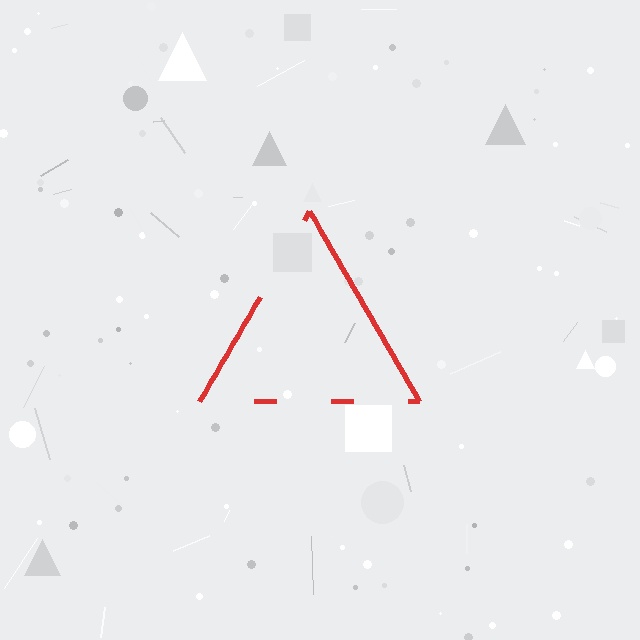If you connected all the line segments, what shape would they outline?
They would outline a triangle.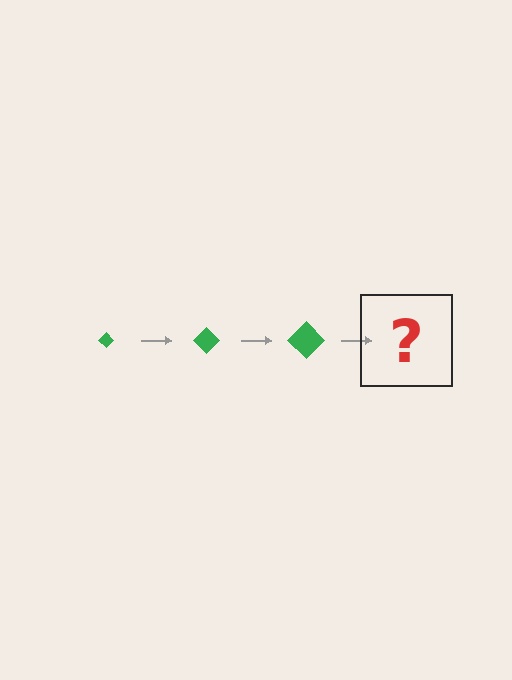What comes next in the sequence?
The next element should be a green diamond, larger than the previous one.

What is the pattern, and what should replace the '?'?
The pattern is that the diamond gets progressively larger each step. The '?' should be a green diamond, larger than the previous one.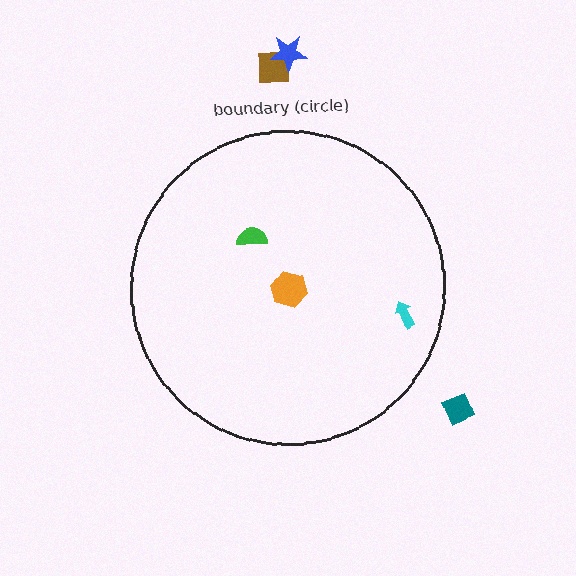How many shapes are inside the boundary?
3 inside, 3 outside.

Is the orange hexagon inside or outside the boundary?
Inside.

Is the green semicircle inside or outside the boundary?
Inside.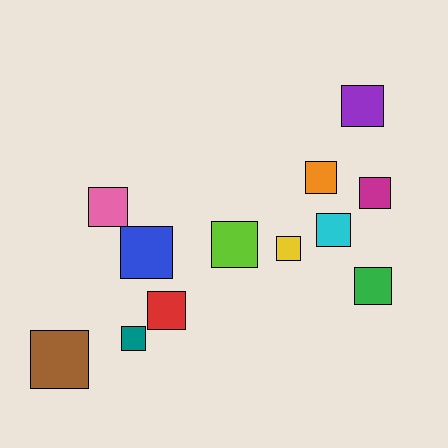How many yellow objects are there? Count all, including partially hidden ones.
There is 1 yellow object.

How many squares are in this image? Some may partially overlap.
There are 12 squares.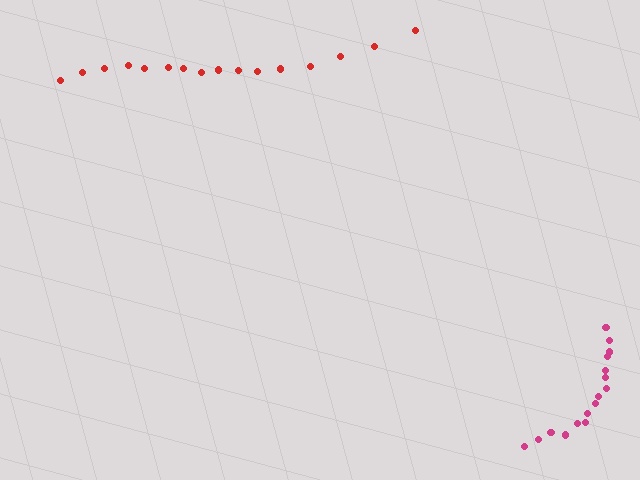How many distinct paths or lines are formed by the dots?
There are 2 distinct paths.